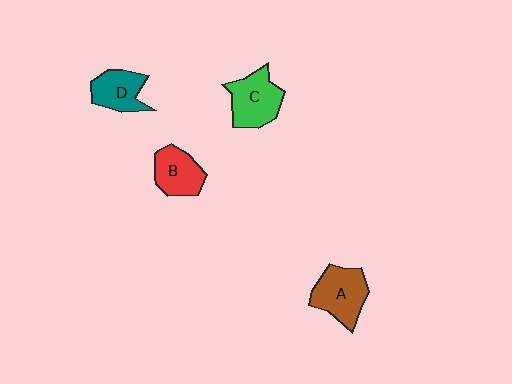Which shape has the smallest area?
Shape D (teal).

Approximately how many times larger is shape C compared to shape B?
Approximately 1.2 times.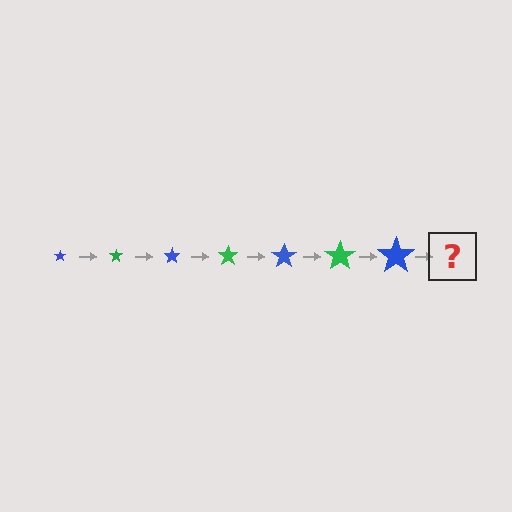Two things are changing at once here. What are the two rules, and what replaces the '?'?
The two rules are that the star grows larger each step and the color cycles through blue and green. The '?' should be a green star, larger than the previous one.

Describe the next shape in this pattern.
It should be a green star, larger than the previous one.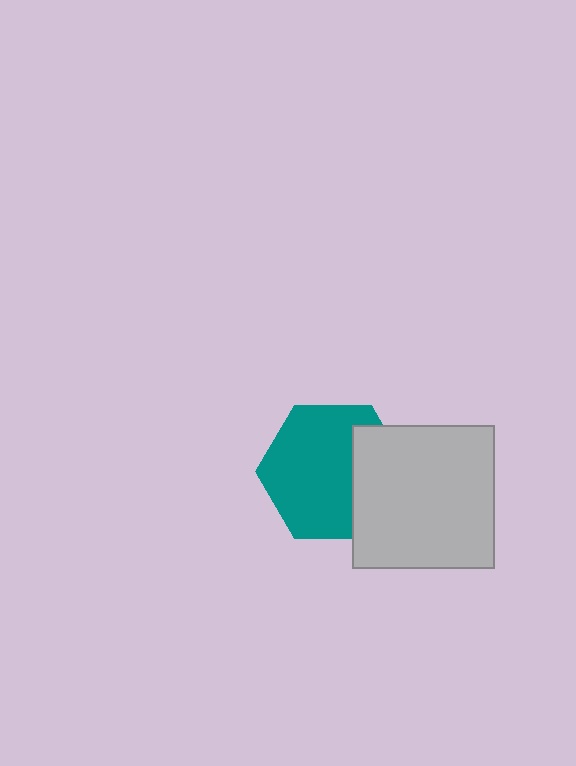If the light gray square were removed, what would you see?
You would see the complete teal hexagon.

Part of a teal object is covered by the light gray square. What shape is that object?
It is a hexagon.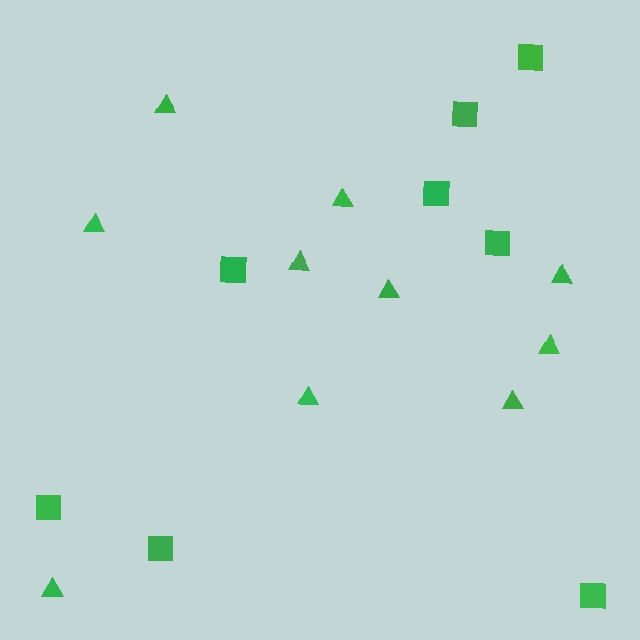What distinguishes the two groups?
There are 2 groups: one group of triangles (10) and one group of squares (8).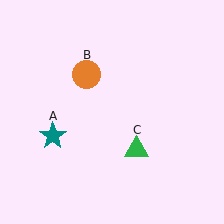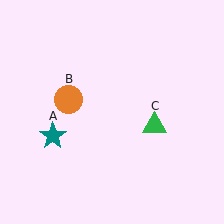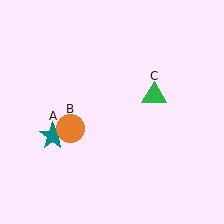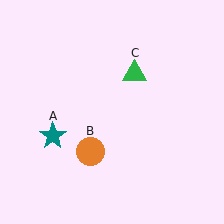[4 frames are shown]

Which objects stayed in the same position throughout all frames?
Teal star (object A) remained stationary.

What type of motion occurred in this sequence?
The orange circle (object B), green triangle (object C) rotated counterclockwise around the center of the scene.